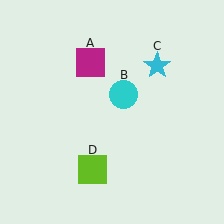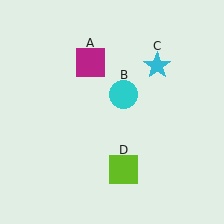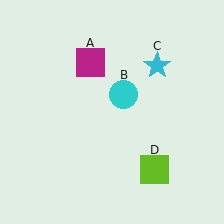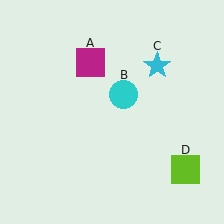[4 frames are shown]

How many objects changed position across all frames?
1 object changed position: lime square (object D).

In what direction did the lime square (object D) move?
The lime square (object D) moved right.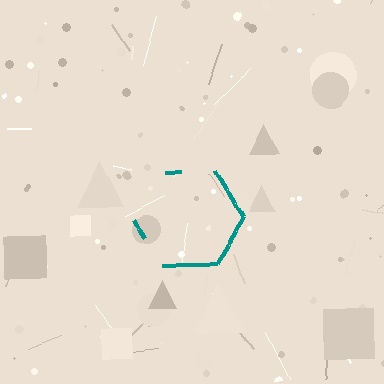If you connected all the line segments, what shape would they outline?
They would outline a hexagon.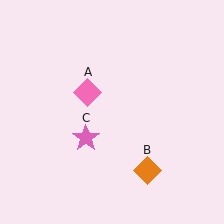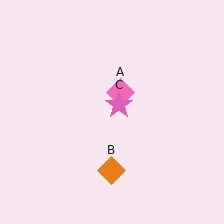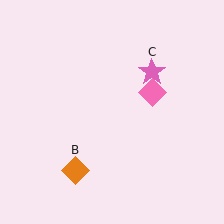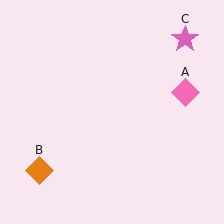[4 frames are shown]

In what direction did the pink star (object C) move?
The pink star (object C) moved up and to the right.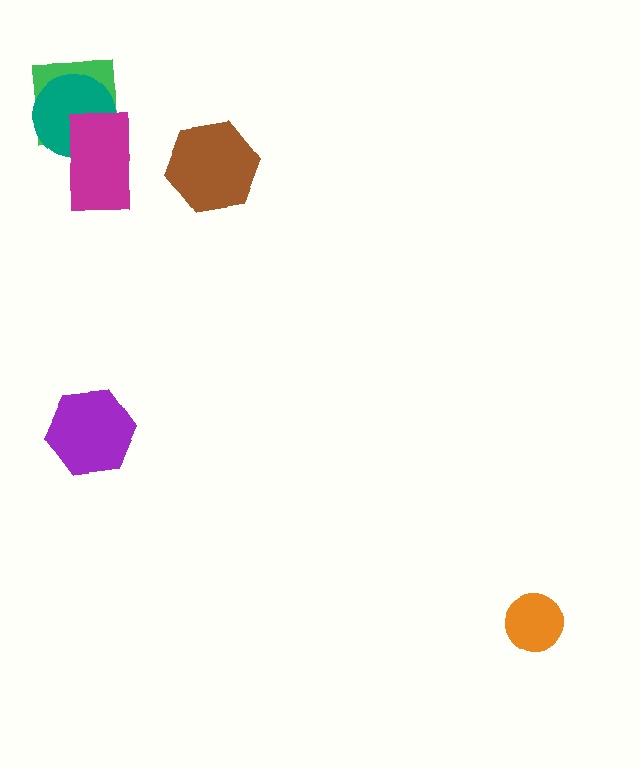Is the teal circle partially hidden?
Yes, it is partially covered by another shape.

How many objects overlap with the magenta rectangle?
2 objects overlap with the magenta rectangle.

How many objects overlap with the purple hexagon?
0 objects overlap with the purple hexagon.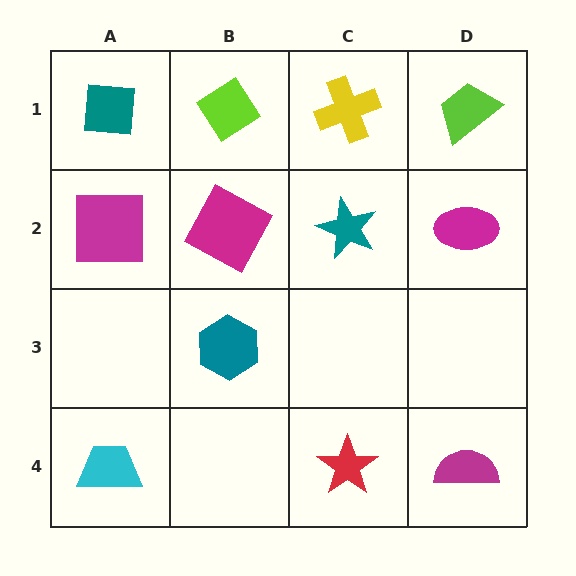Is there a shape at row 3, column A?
No, that cell is empty.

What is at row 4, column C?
A red star.